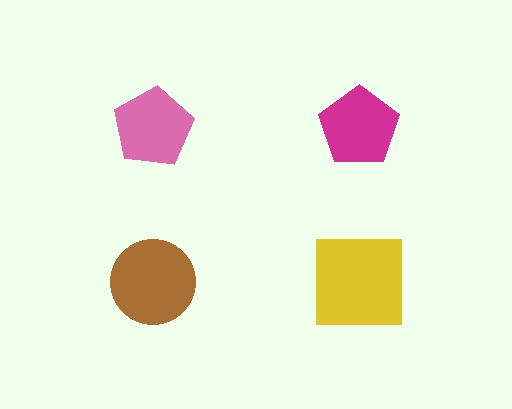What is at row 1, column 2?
A magenta pentagon.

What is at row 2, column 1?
A brown circle.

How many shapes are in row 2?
2 shapes.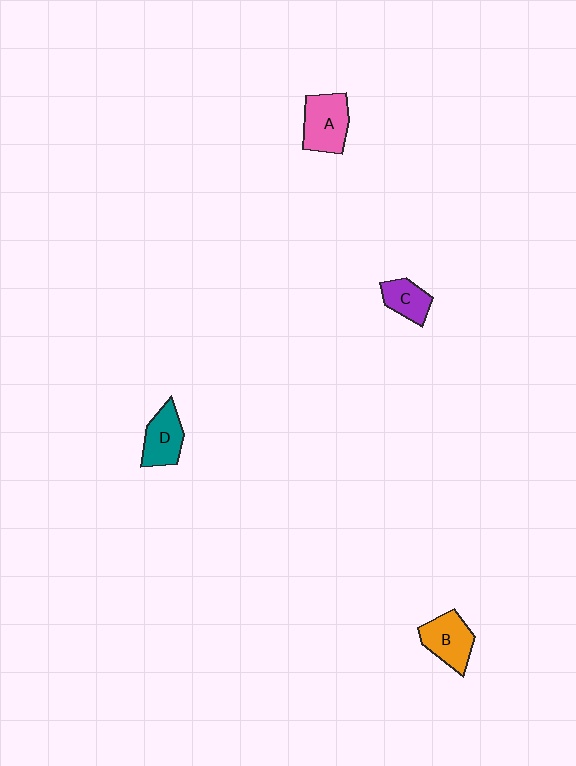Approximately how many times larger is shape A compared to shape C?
Approximately 1.6 times.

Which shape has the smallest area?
Shape C (purple).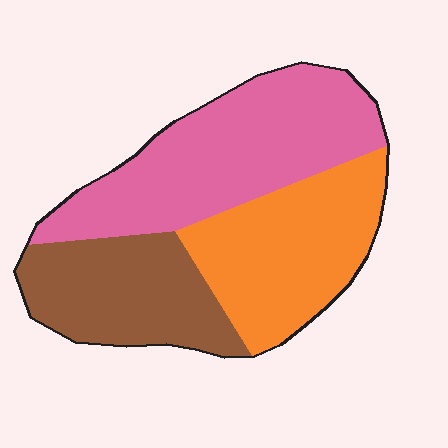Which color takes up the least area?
Brown, at roughly 25%.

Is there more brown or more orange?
Orange.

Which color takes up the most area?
Pink, at roughly 40%.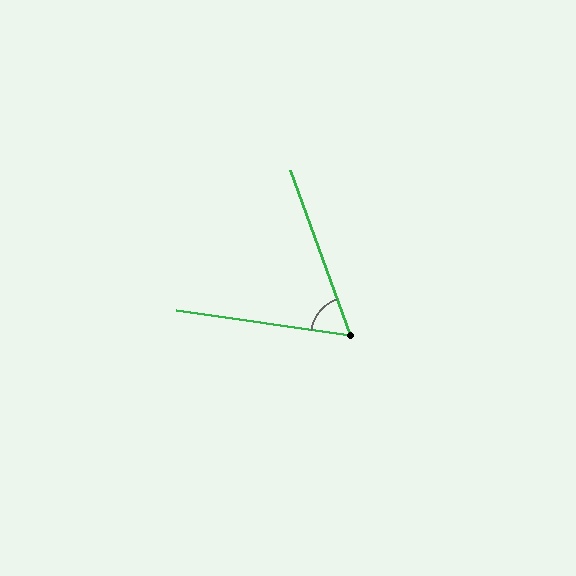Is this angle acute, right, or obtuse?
It is acute.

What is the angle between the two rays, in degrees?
Approximately 62 degrees.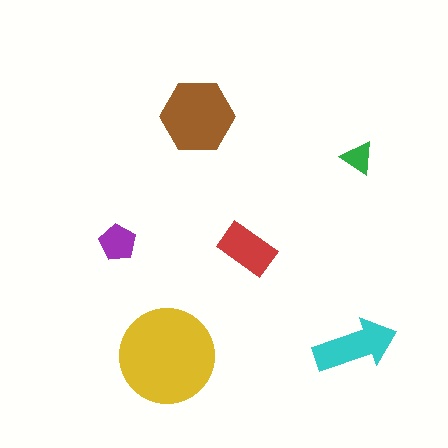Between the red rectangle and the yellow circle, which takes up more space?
The yellow circle.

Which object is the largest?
The yellow circle.